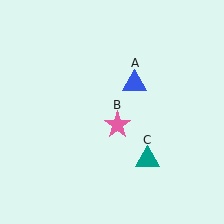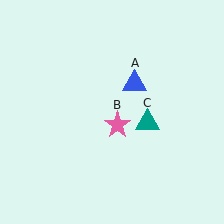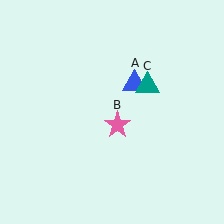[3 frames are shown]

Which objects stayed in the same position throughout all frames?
Blue triangle (object A) and pink star (object B) remained stationary.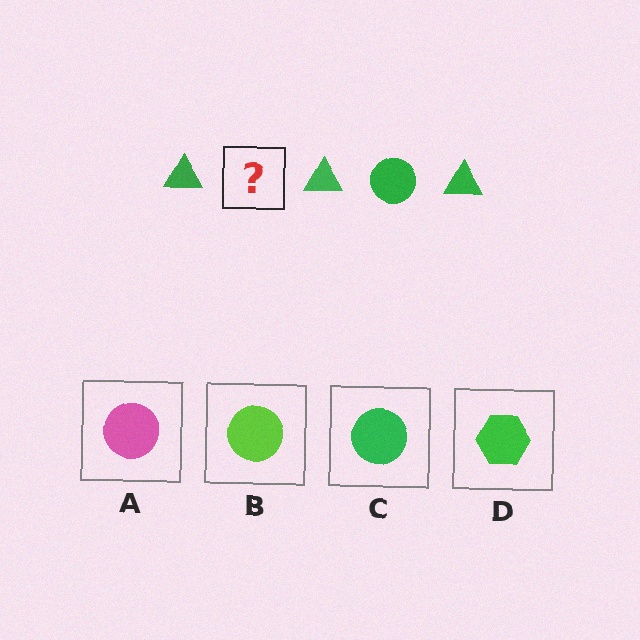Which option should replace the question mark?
Option C.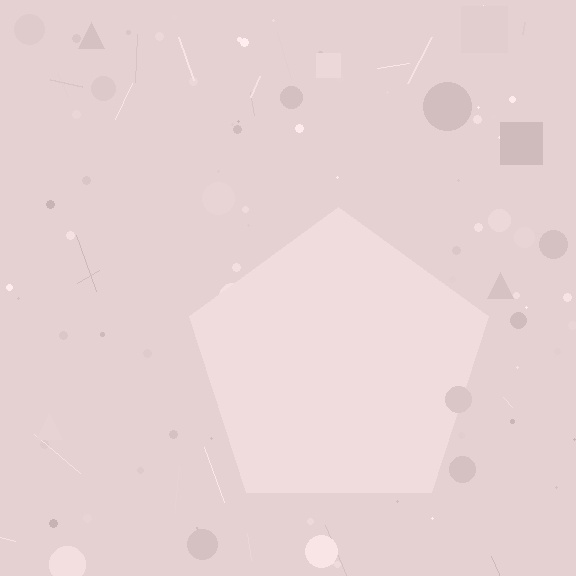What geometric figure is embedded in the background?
A pentagon is embedded in the background.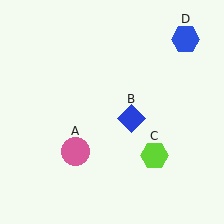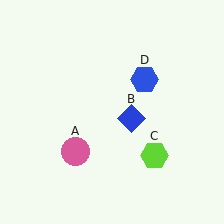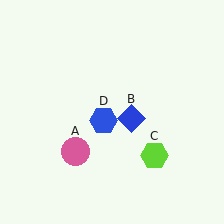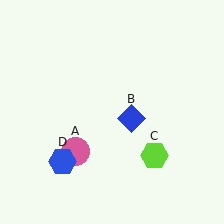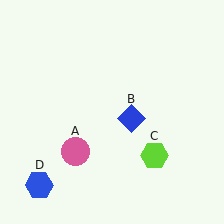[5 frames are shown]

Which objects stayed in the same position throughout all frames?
Pink circle (object A) and blue diamond (object B) and lime hexagon (object C) remained stationary.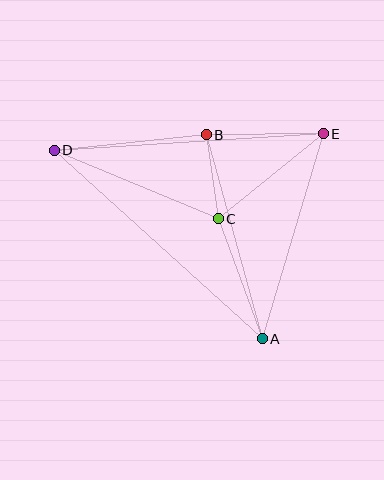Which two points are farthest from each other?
Points A and D are farthest from each other.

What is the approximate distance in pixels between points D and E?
The distance between D and E is approximately 269 pixels.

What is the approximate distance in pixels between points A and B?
The distance between A and B is approximately 212 pixels.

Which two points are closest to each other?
Points B and C are closest to each other.